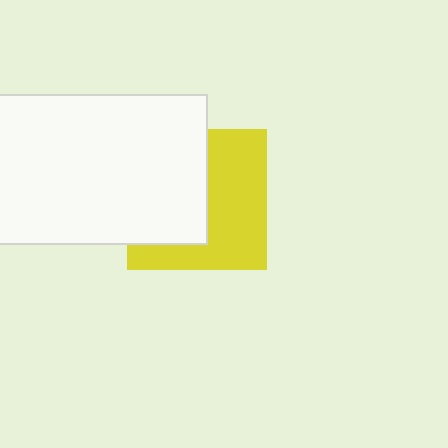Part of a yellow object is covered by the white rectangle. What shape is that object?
It is a square.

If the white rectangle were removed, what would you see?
You would see the complete yellow square.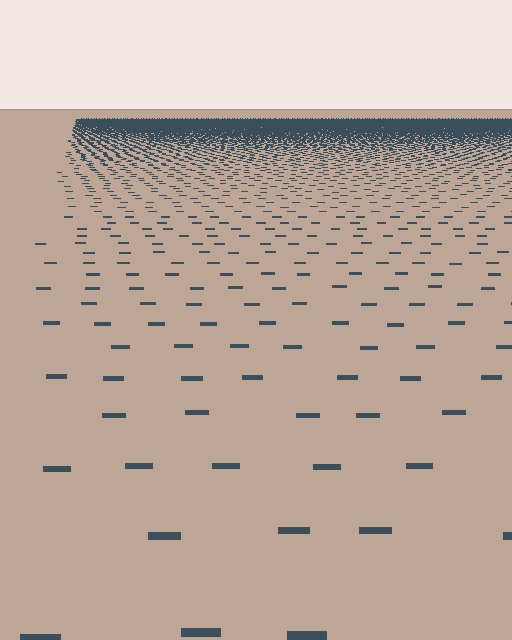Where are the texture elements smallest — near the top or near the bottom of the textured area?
Near the top.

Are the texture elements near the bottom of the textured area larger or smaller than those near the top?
Larger. Near the bottom, elements are closer to the viewer and appear at a bigger on-screen size.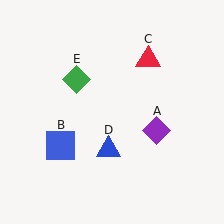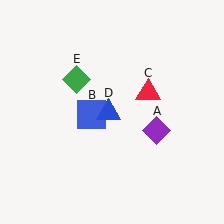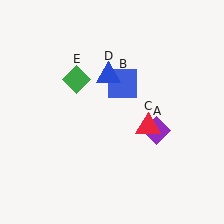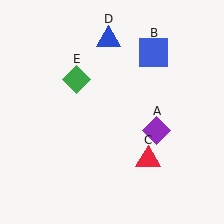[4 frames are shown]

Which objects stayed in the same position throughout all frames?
Purple diamond (object A) and green diamond (object E) remained stationary.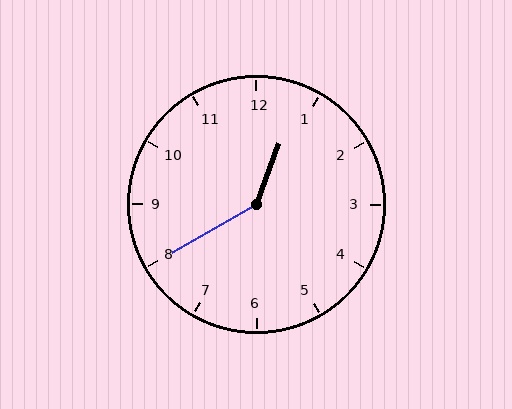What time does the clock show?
12:40.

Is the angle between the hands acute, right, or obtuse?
It is obtuse.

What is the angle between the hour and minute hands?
Approximately 140 degrees.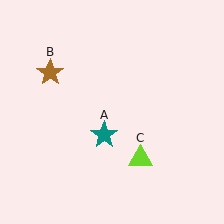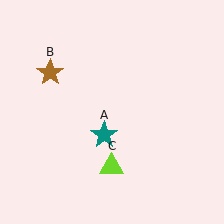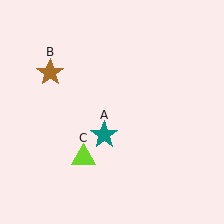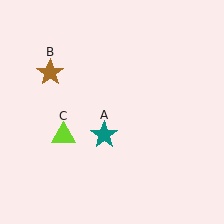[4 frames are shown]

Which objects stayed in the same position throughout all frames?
Teal star (object A) and brown star (object B) remained stationary.